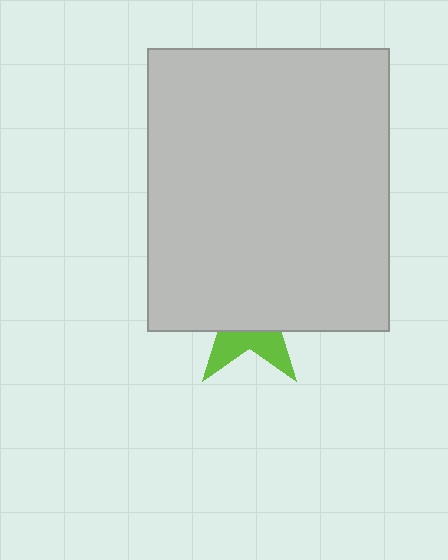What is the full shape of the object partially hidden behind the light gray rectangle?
The partially hidden object is a lime star.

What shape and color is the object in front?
The object in front is a light gray rectangle.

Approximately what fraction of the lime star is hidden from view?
Roughly 68% of the lime star is hidden behind the light gray rectangle.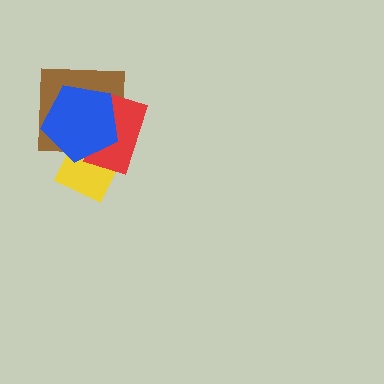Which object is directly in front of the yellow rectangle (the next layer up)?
The brown square is directly in front of the yellow rectangle.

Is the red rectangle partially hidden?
Yes, it is partially covered by another shape.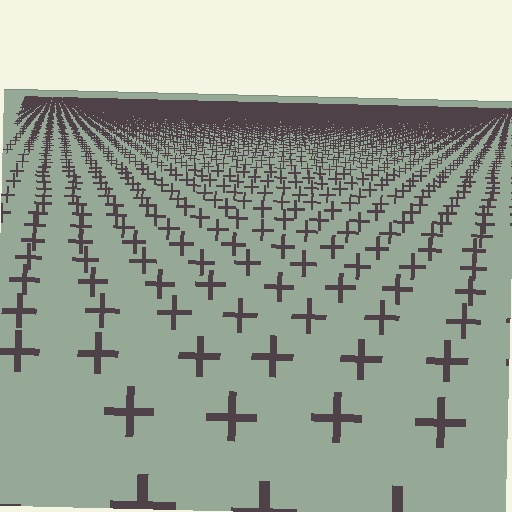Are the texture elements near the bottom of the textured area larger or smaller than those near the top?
Larger. Near the bottom, elements are closer to the viewer and appear at a bigger on-screen size.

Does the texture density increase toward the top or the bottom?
Density increases toward the top.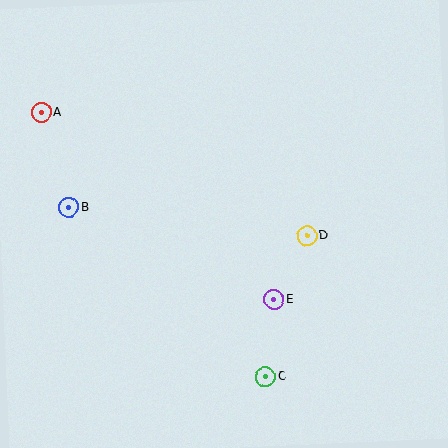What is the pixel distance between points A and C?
The distance between A and C is 346 pixels.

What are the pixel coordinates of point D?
Point D is at (307, 235).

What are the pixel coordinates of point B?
Point B is at (69, 207).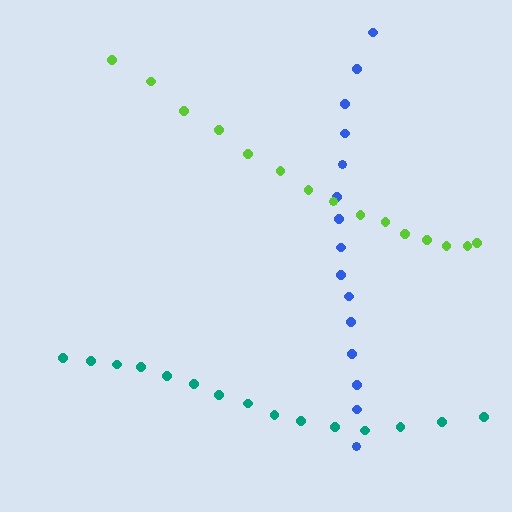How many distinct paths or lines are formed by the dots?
There are 3 distinct paths.